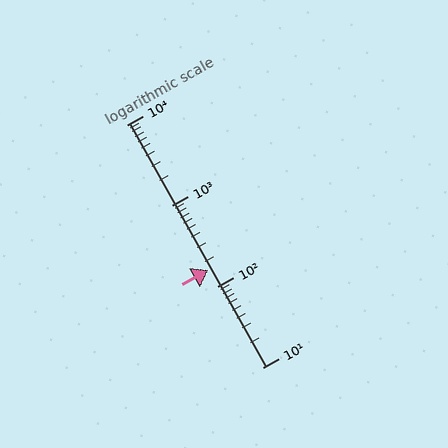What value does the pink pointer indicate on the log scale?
The pointer indicates approximately 160.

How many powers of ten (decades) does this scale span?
The scale spans 3 decades, from 10 to 10000.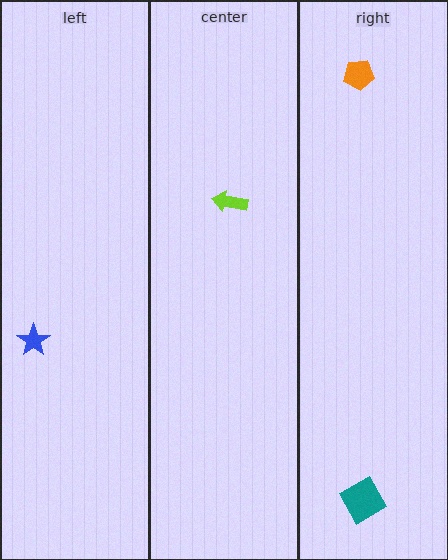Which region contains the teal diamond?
The right region.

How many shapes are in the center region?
1.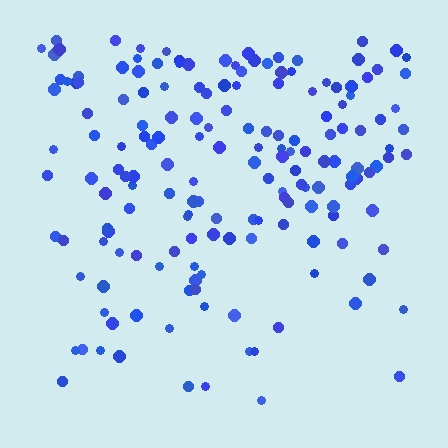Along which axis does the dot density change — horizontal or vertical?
Vertical.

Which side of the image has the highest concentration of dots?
The top.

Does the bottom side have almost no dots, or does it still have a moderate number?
Still a moderate number, just noticeably fewer than the top.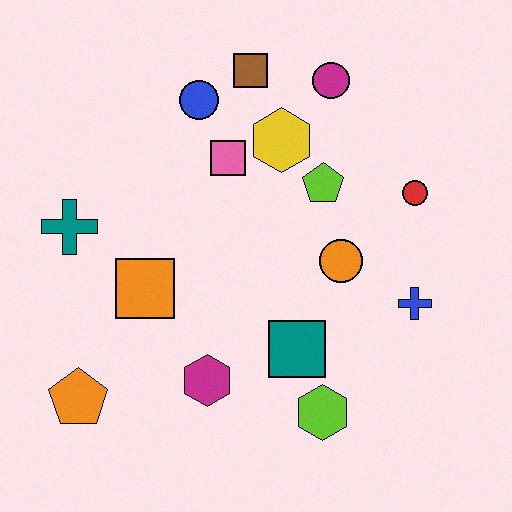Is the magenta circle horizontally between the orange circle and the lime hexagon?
Yes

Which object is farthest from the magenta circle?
The orange pentagon is farthest from the magenta circle.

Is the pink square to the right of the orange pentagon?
Yes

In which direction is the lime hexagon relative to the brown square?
The lime hexagon is below the brown square.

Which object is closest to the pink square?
The yellow hexagon is closest to the pink square.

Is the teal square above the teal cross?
No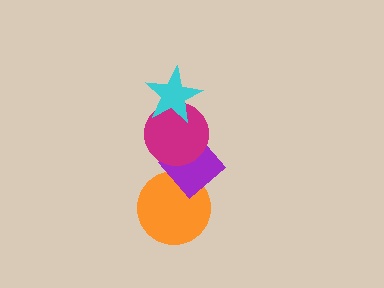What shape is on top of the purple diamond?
The magenta circle is on top of the purple diamond.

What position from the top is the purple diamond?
The purple diamond is 3rd from the top.